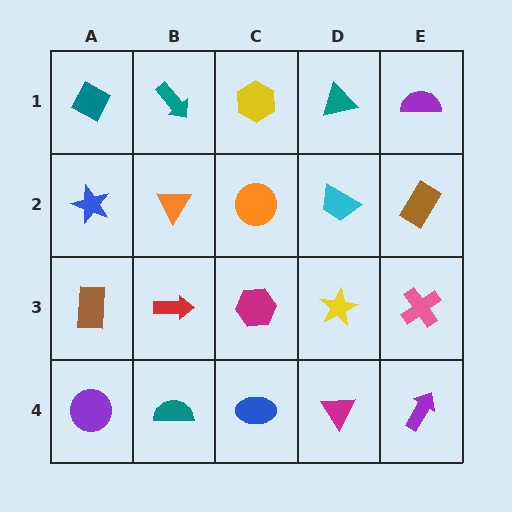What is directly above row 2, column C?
A yellow hexagon.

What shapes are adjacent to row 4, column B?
A red arrow (row 3, column B), a purple circle (row 4, column A), a blue ellipse (row 4, column C).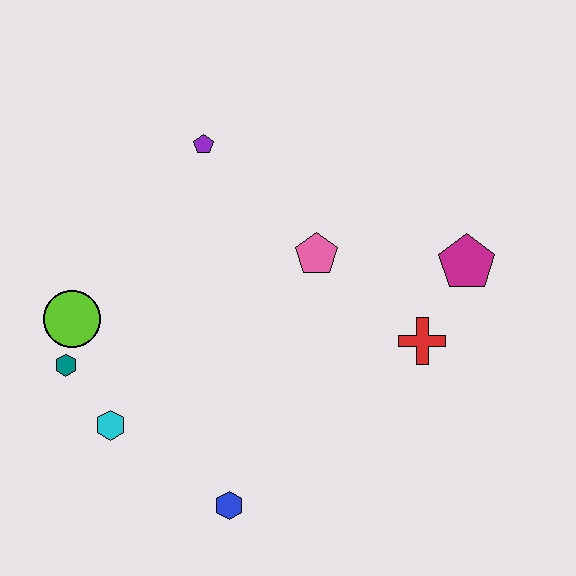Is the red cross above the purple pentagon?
No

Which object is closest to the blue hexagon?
The cyan hexagon is closest to the blue hexagon.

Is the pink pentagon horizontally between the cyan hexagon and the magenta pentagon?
Yes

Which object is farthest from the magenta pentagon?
The teal hexagon is farthest from the magenta pentagon.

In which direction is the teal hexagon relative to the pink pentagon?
The teal hexagon is to the left of the pink pentagon.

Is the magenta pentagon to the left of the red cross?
No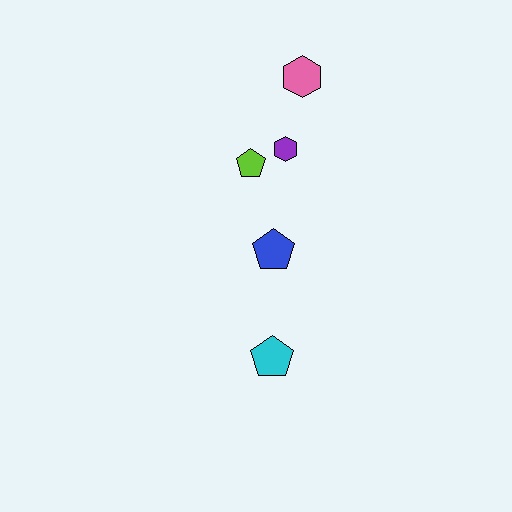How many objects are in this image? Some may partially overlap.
There are 5 objects.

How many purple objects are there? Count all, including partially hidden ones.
There is 1 purple object.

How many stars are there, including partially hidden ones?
There are no stars.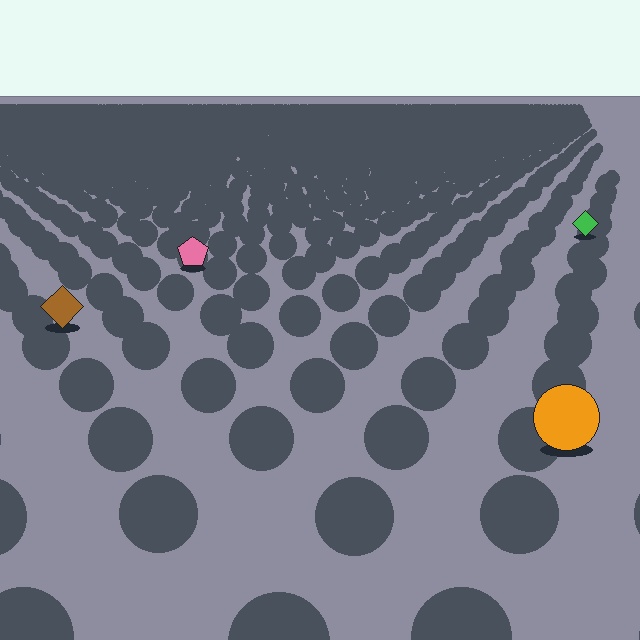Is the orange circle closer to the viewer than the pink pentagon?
Yes. The orange circle is closer — you can tell from the texture gradient: the ground texture is coarser near it.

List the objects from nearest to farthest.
From nearest to farthest: the orange circle, the brown diamond, the pink pentagon, the green diamond.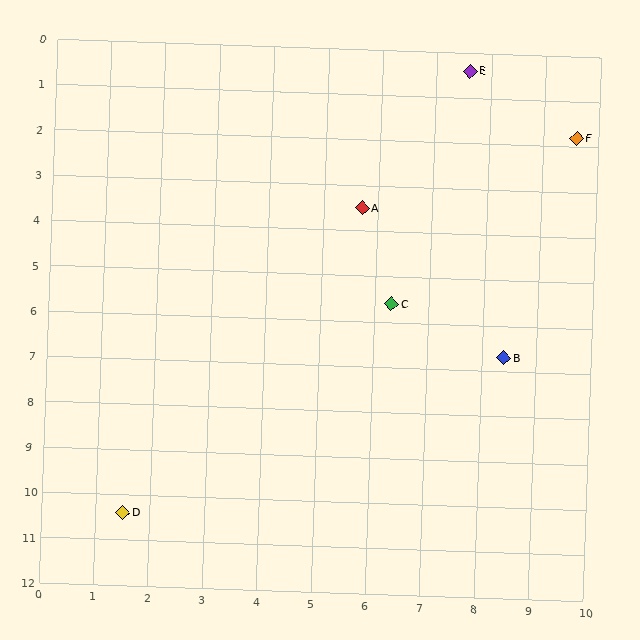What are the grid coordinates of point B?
Point B is at approximately (8.4, 6.7).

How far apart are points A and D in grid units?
Points A and D are about 8.1 grid units apart.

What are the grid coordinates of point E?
Point E is at approximately (7.6, 0.4).